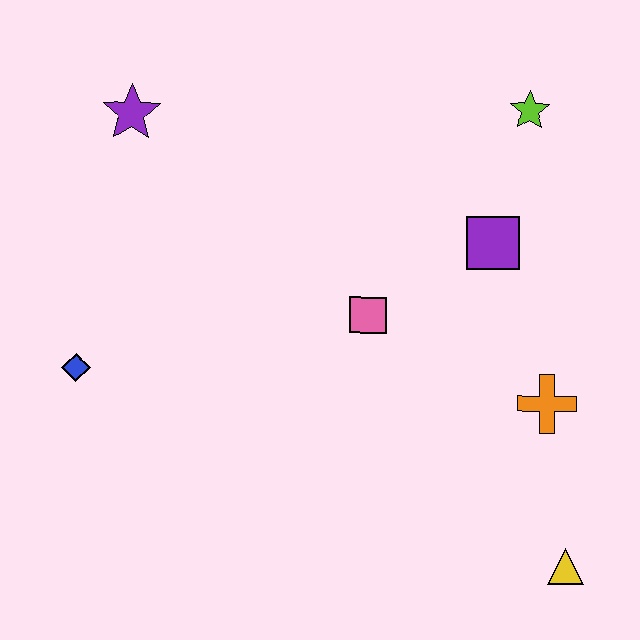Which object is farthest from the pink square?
The yellow triangle is farthest from the pink square.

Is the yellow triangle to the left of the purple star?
No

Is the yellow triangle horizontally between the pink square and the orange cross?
No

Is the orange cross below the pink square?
Yes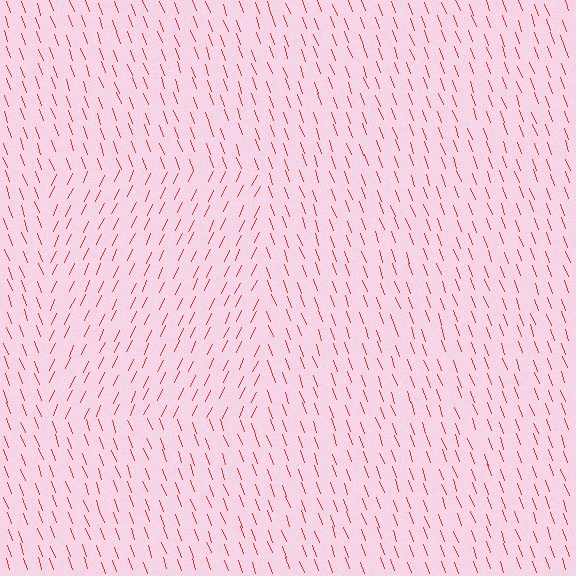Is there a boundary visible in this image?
Yes, there is a texture boundary formed by a change in line orientation.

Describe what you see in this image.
The image is filled with small red line segments. A rectangle region in the image has lines oriented differently from the surrounding lines, creating a visible texture boundary.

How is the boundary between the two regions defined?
The boundary is defined purely by a change in line orientation (approximately 45 degrees difference). All lines are the same color and thickness.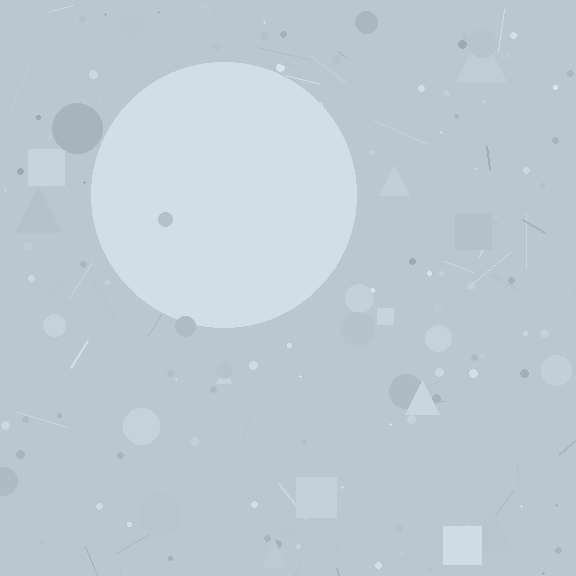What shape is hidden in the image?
A circle is hidden in the image.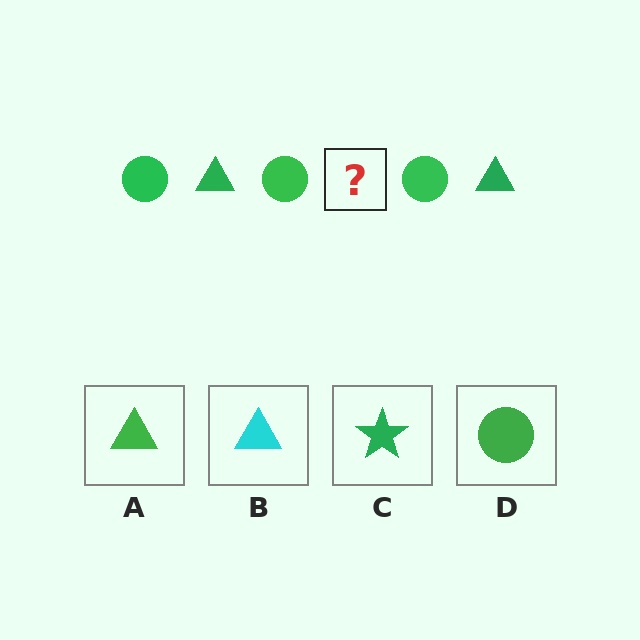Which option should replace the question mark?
Option A.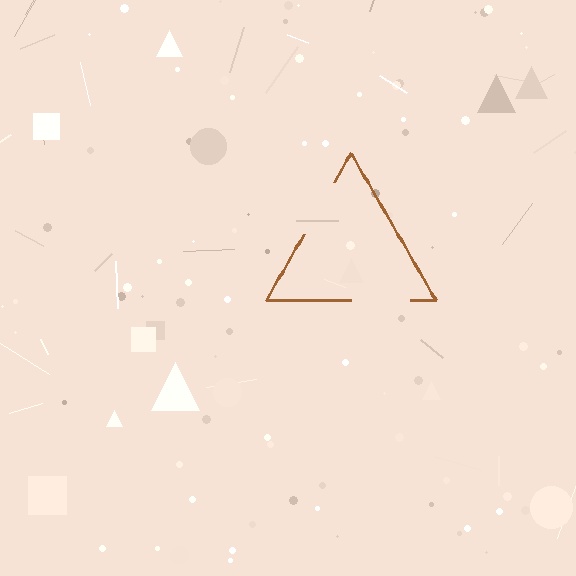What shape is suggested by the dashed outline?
The dashed outline suggests a triangle.